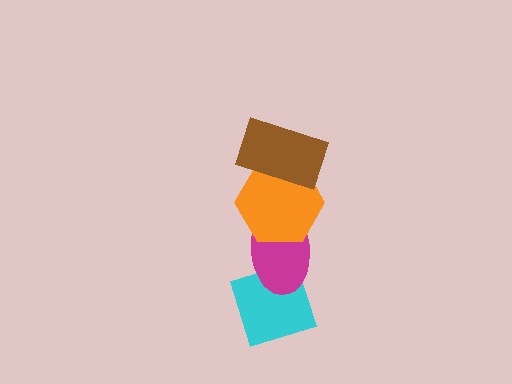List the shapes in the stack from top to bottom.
From top to bottom: the brown rectangle, the orange hexagon, the magenta ellipse, the cyan diamond.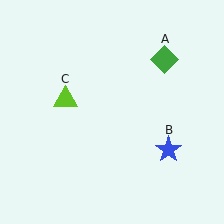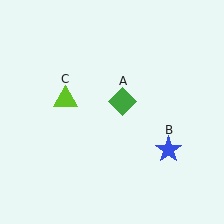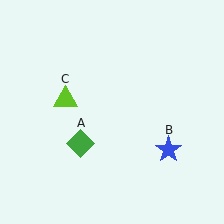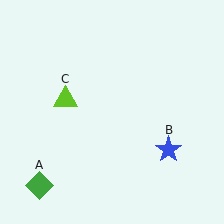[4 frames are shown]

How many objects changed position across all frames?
1 object changed position: green diamond (object A).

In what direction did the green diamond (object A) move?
The green diamond (object A) moved down and to the left.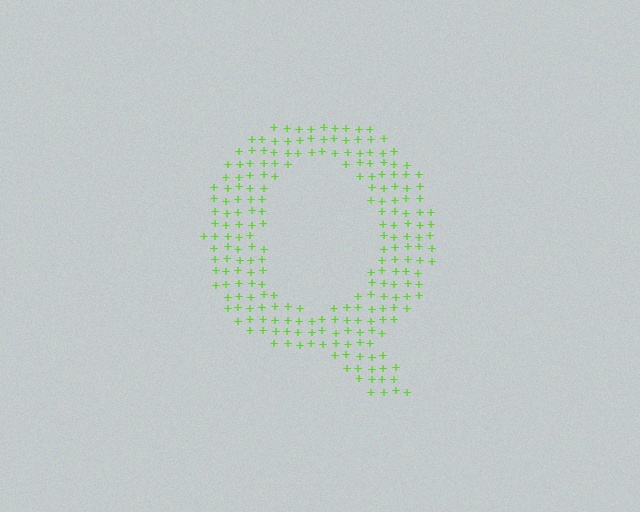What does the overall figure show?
The overall figure shows the letter Q.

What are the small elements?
The small elements are plus signs.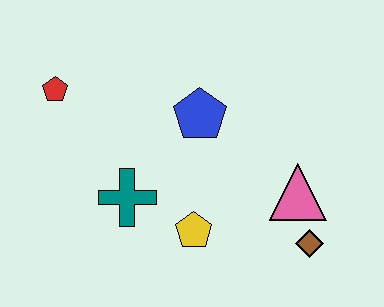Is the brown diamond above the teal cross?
No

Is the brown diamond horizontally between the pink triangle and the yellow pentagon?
No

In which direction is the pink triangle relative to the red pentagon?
The pink triangle is to the right of the red pentagon.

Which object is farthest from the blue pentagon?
The brown diamond is farthest from the blue pentagon.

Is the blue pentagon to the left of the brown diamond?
Yes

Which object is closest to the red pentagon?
The teal cross is closest to the red pentagon.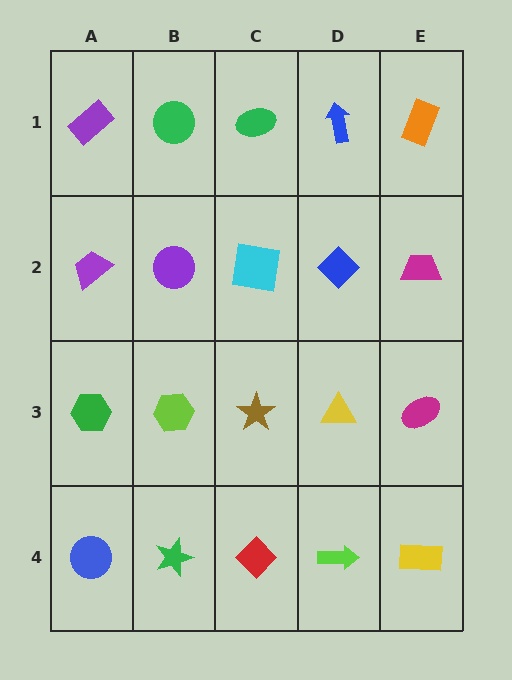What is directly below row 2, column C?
A brown star.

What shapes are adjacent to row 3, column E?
A magenta trapezoid (row 2, column E), a yellow rectangle (row 4, column E), a yellow triangle (row 3, column D).